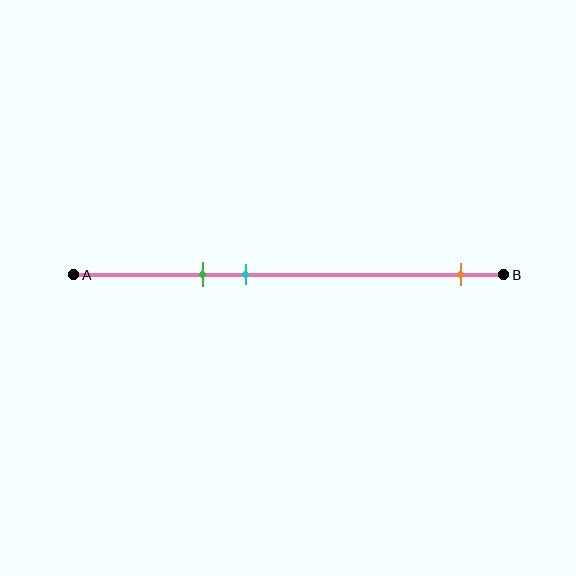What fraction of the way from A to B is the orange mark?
The orange mark is approximately 90% (0.9) of the way from A to B.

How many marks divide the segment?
There are 3 marks dividing the segment.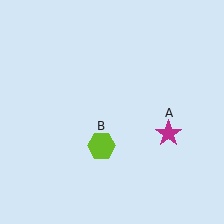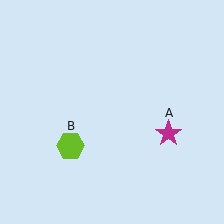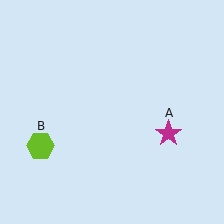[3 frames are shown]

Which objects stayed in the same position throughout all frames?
Magenta star (object A) remained stationary.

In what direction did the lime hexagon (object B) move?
The lime hexagon (object B) moved left.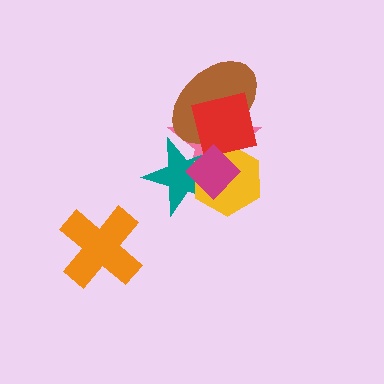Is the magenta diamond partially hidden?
No, no other shape covers it.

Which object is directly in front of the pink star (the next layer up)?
The teal star is directly in front of the pink star.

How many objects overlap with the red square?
5 objects overlap with the red square.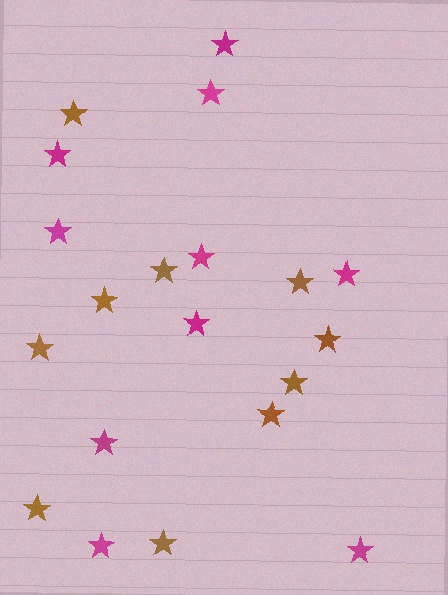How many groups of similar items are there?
There are 2 groups: one group of magenta stars (10) and one group of brown stars (10).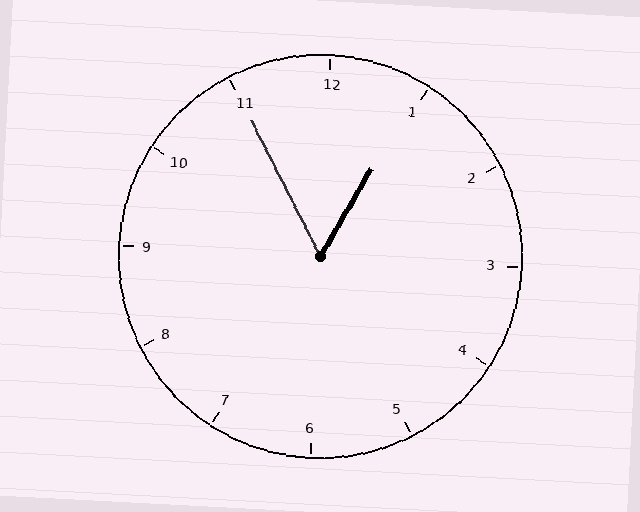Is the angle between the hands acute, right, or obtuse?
It is acute.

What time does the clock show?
12:55.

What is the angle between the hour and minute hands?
Approximately 58 degrees.